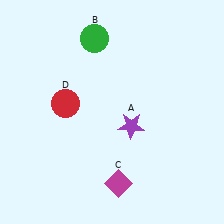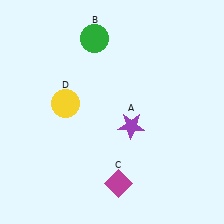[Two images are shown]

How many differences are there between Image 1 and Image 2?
There is 1 difference between the two images.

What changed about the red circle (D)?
In Image 1, D is red. In Image 2, it changed to yellow.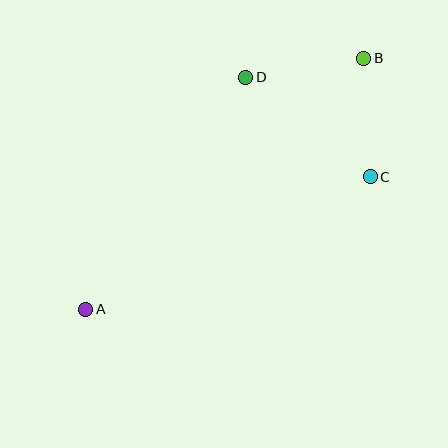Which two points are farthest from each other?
Points A and B are farthest from each other.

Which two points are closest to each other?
Points B and C are closest to each other.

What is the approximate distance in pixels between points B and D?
The distance between B and D is approximately 120 pixels.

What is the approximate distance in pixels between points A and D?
The distance between A and D is approximately 281 pixels.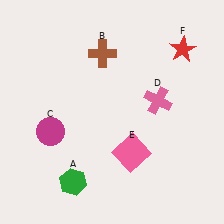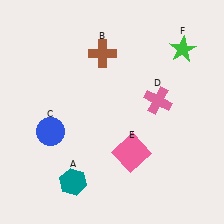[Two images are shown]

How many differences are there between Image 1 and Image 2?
There are 3 differences between the two images.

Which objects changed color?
A changed from green to teal. C changed from magenta to blue. F changed from red to green.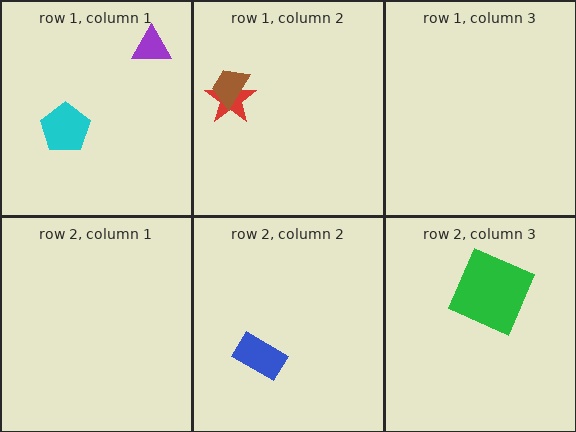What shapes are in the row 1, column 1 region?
The purple triangle, the cyan pentagon.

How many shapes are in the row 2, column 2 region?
1.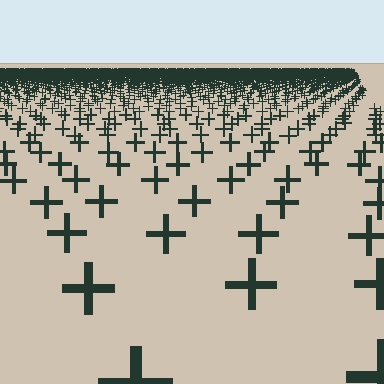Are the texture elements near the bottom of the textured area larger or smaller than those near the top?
Larger. Near the bottom, elements are closer to the viewer and appear at a bigger on-screen size.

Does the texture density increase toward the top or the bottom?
Density increases toward the top.